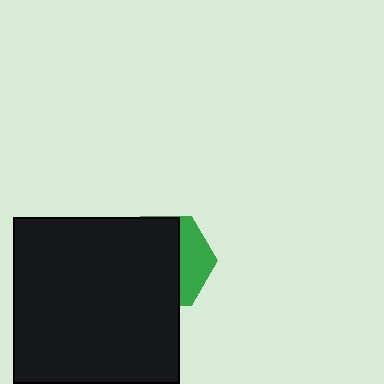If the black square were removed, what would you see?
You would see the complete green hexagon.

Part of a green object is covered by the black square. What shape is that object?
It is a hexagon.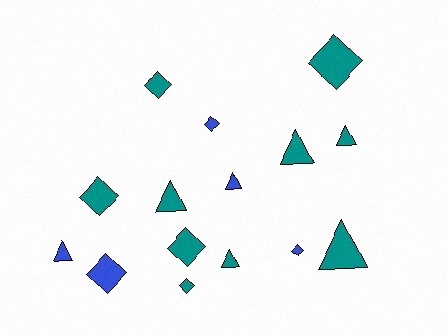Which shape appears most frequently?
Diamond, with 8 objects.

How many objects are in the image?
There are 15 objects.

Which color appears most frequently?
Teal, with 10 objects.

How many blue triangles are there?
There are 2 blue triangles.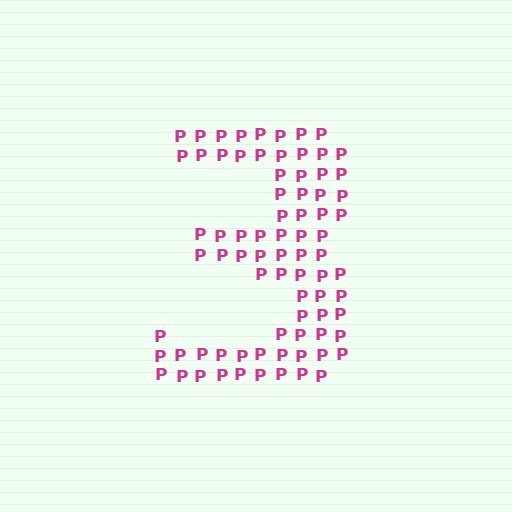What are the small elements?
The small elements are letter P's.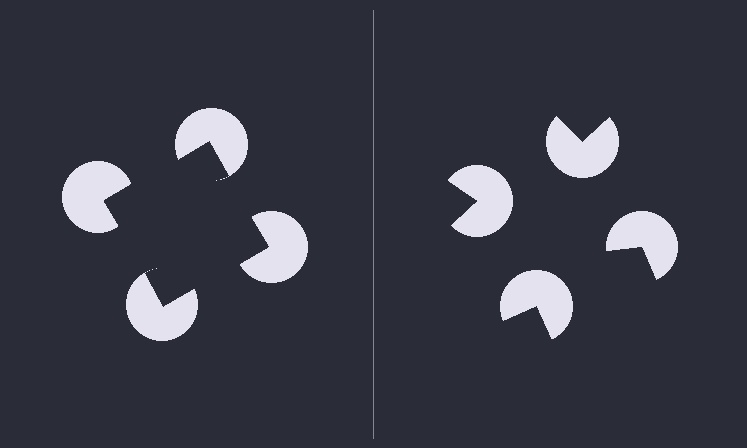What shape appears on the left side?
An illusory square.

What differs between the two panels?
The pac-man discs are positioned identically on both sides; only the wedge orientations differ. On the left they align to a square; on the right they are misaligned.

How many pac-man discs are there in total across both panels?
8 — 4 on each side.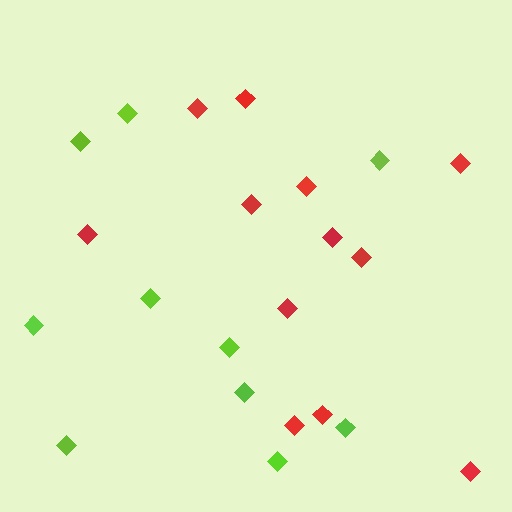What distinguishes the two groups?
There are 2 groups: one group of red diamonds (12) and one group of lime diamonds (10).